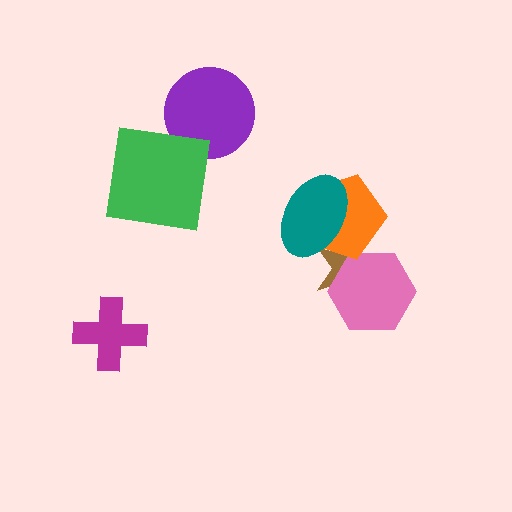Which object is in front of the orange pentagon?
The teal ellipse is in front of the orange pentagon.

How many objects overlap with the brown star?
3 objects overlap with the brown star.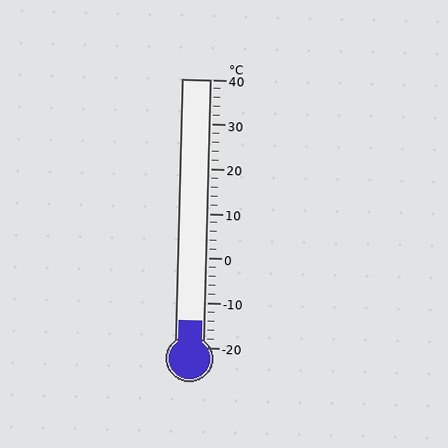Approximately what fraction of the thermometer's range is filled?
The thermometer is filled to approximately 10% of its range.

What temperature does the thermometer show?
The thermometer shows approximately -14°C.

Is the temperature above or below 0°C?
The temperature is below 0°C.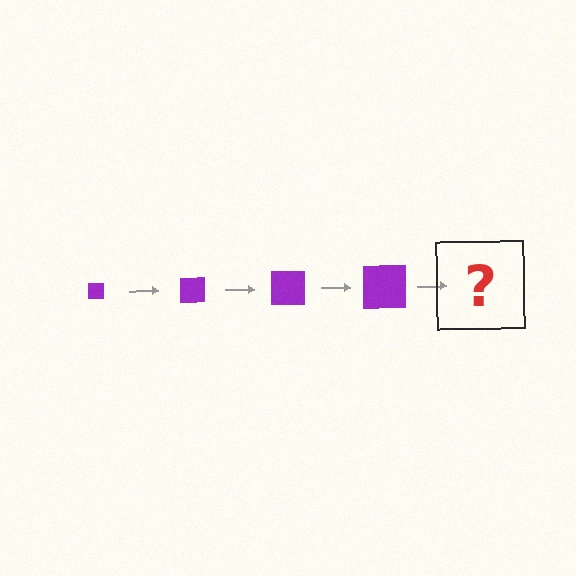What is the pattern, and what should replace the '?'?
The pattern is that the square gets progressively larger each step. The '?' should be a purple square, larger than the previous one.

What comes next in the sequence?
The next element should be a purple square, larger than the previous one.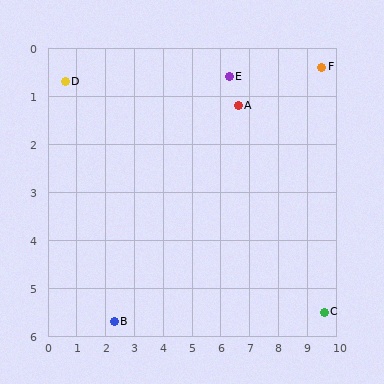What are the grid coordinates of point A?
Point A is at approximately (6.6, 1.2).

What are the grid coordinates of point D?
Point D is at approximately (0.6, 0.7).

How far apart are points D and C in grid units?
Points D and C are about 10.2 grid units apart.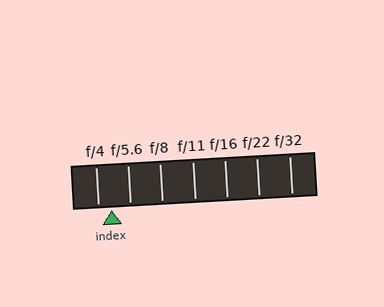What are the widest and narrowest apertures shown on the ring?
The widest aperture shown is f/4 and the narrowest is f/32.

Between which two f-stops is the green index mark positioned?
The index mark is between f/4 and f/5.6.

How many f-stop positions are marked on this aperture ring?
There are 7 f-stop positions marked.